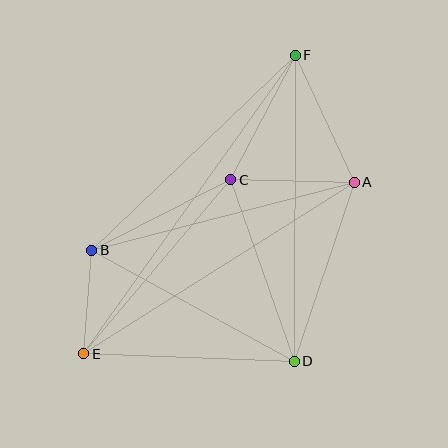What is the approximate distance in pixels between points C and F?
The distance between C and F is approximately 140 pixels.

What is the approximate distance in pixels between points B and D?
The distance between B and D is approximately 231 pixels.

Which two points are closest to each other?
Points B and E are closest to each other.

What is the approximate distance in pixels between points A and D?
The distance between A and D is approximately 189 pixels.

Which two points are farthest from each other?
Points E and F are farthest from each other.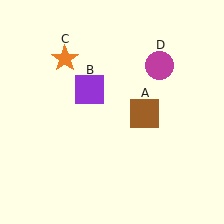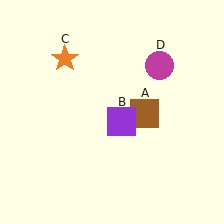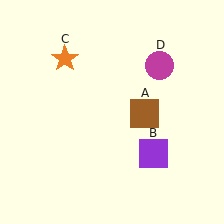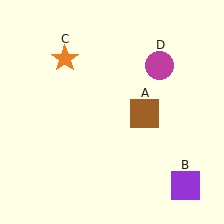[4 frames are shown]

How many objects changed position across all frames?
1 object changed position: purple square (object B).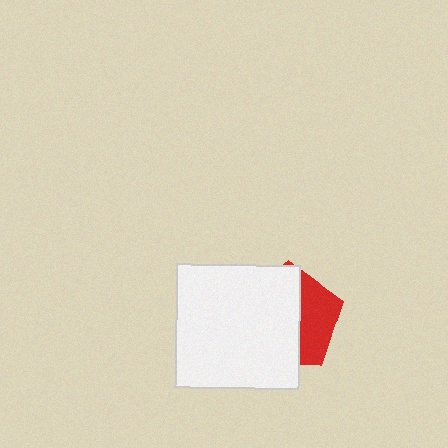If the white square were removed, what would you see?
You would see the complete red pentagon.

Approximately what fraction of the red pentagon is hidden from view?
Roughly 64% of the red pentagon is hidden behind the white square.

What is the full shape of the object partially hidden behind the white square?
The partially hidden object is a red pentagon.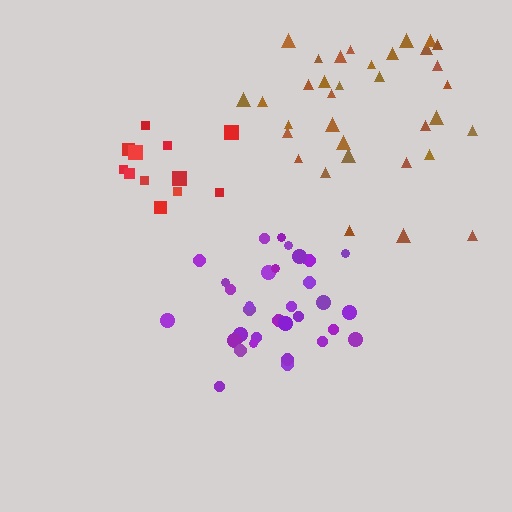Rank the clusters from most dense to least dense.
purple, red, brown.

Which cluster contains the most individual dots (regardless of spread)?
Purple (34).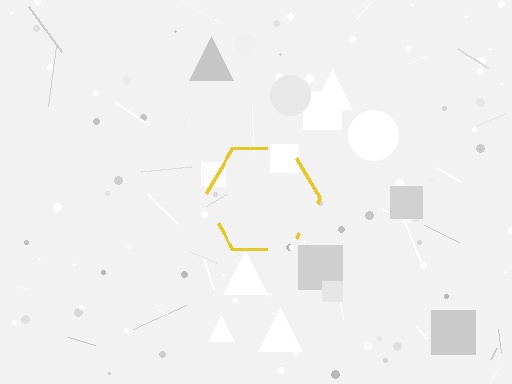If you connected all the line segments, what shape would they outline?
They would outline a hexagon.